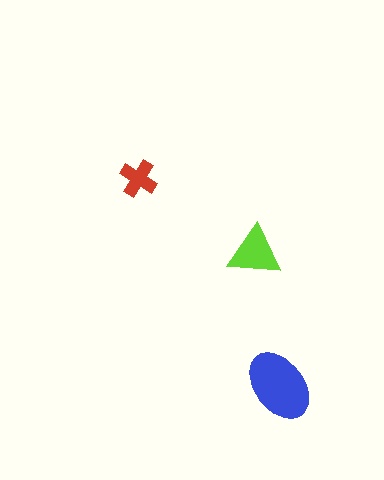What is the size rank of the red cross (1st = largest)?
3rd.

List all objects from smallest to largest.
The red cross, the lime triangle, the blue ellipse.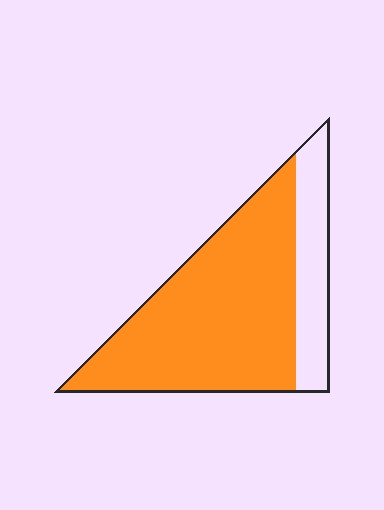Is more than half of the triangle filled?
Yes.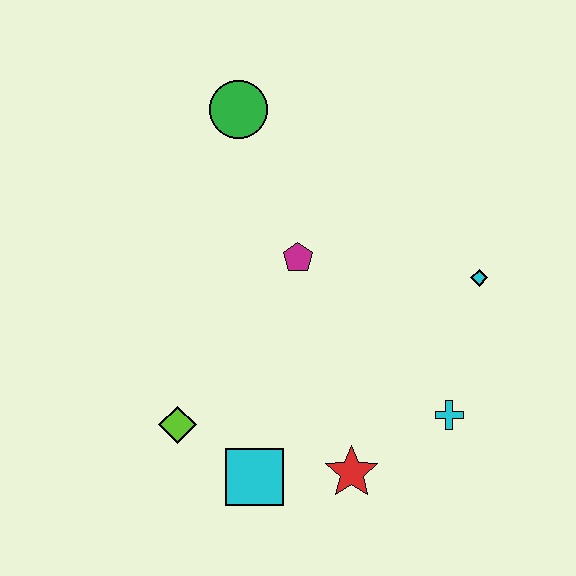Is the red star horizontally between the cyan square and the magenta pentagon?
No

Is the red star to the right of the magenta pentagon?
Yes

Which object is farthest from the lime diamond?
The cyan diamond is farthest from the lime diamond.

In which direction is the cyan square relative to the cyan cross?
The cyan square is to the left of the cyan cross.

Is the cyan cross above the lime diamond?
Yes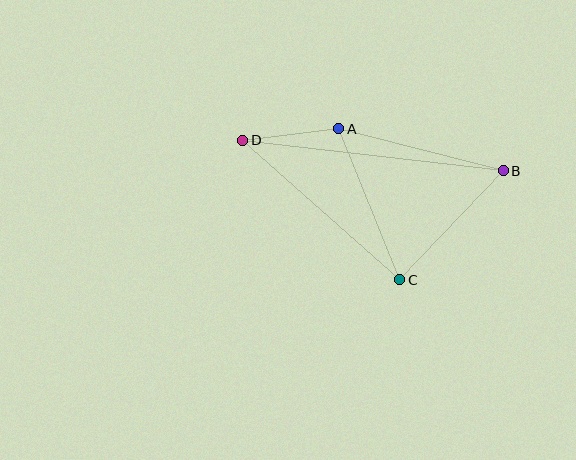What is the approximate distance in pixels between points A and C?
The distance between A and C is approximately 163 pixels.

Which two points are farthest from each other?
Points B and D are farthest from each other.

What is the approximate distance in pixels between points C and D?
The distance between C and D is approximately 210 pixels.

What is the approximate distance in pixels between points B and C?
The distance between B and C is approximately 150 pixels.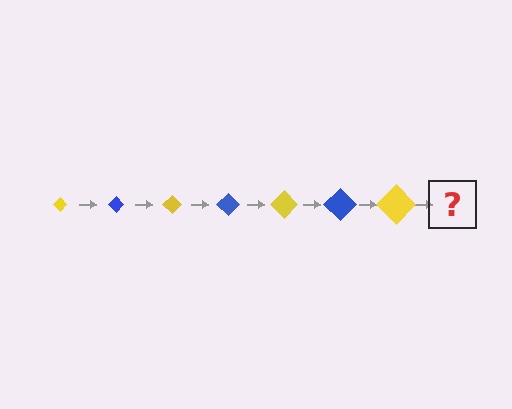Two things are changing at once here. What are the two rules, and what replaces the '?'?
The two rules are that the diamond grows larger each step and the color cycles through yellow and blue. The '?' should be a blue diamond, larger than the previous one.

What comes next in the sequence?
The next element should be a blue diamond, larger than the previous one.